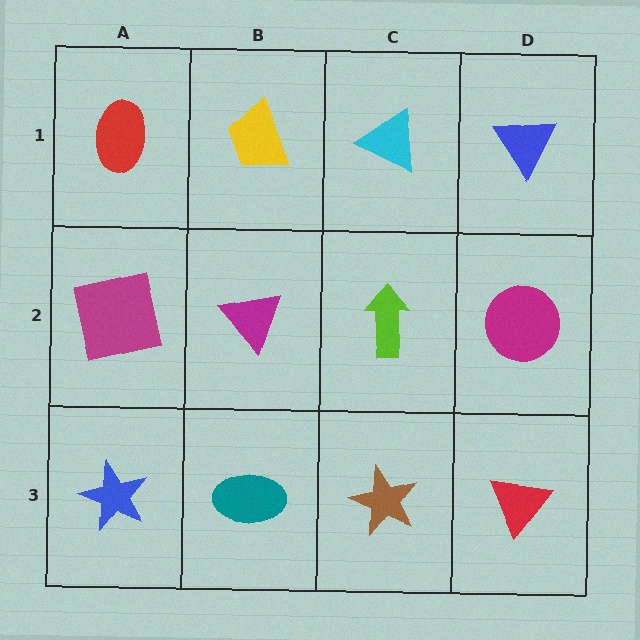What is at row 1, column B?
A yellow trapezoid.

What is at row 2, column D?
A magenta circle.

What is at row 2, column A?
A magenta square.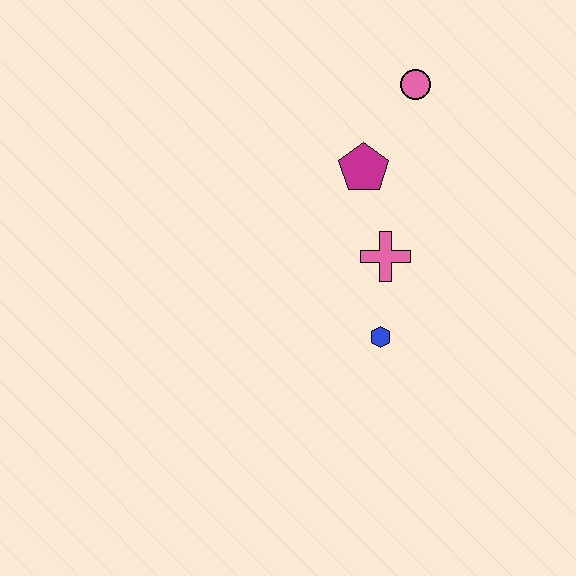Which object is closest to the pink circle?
The magenta pentagon is closest to the pink circle.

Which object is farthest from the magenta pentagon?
The blue hexagon is farthest from the magenta pentagon.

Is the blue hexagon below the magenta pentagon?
Yes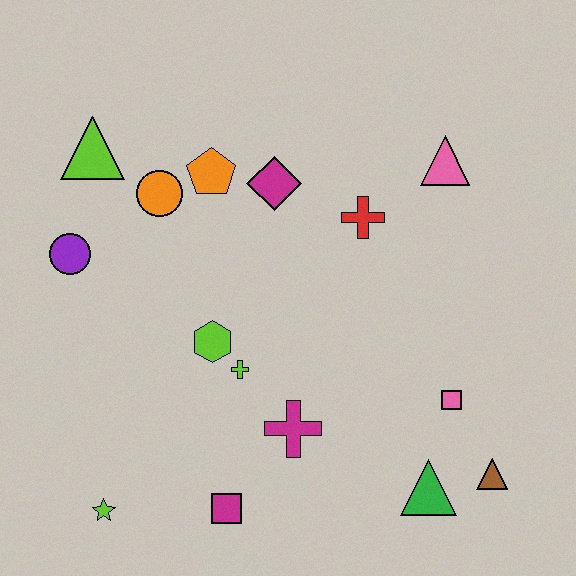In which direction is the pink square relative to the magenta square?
The pink square is to the right of the magenta square.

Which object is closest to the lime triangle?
The orange circle is closest to the lime triangle.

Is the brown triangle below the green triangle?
No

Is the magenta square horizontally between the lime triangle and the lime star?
No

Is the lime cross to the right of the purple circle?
Yes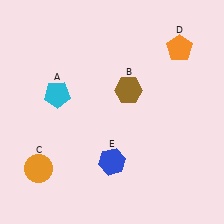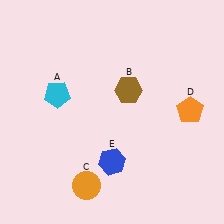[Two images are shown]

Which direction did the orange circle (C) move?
The orange circle (C) moved right.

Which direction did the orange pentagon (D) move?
The orange pentagon (D) moved down.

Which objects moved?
The objects that moved are: the orange circle (C), the orange pentagon (D).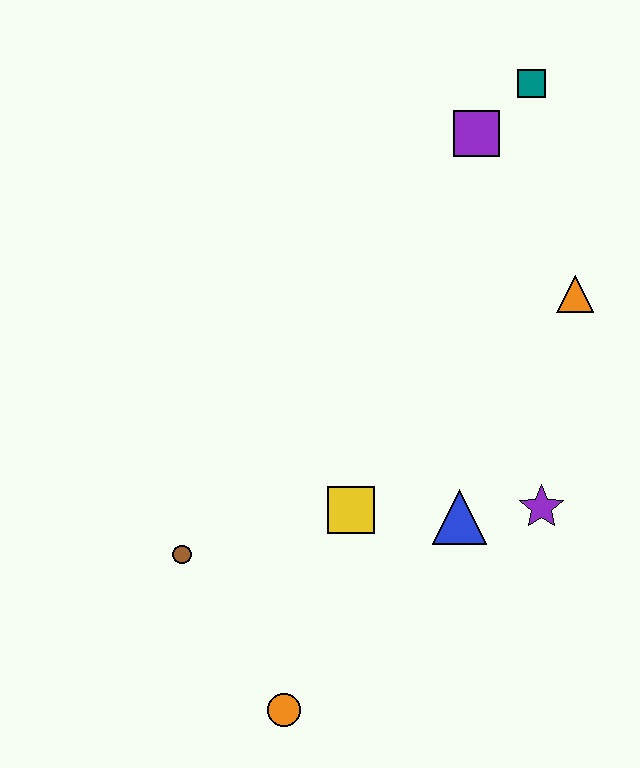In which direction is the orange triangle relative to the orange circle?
The orange triangle is above the orange circle.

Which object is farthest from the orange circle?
The teal square is farthest from the orange circle.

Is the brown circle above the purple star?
No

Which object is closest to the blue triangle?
The purple star is closest to the blue triangle.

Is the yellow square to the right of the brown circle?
Yes